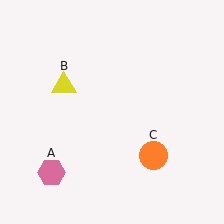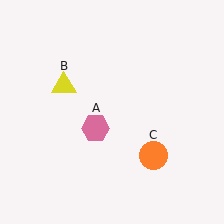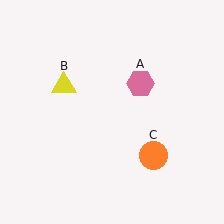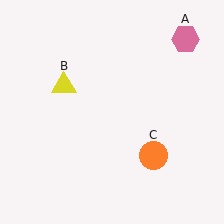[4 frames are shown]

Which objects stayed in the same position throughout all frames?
Yellow triangle (object B) and orange circle (object C) remained stationary.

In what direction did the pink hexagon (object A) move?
The pink hexagon (object A) moved up and to the right.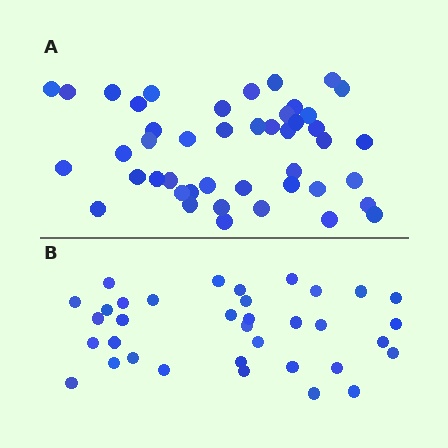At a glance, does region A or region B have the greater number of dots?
Region A (the top region) has more dots.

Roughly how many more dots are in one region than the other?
Region A has roughly 10 or so more dots than region B.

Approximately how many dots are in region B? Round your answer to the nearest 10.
About 40 dots. (The exact count is 35, which rounds to 40.)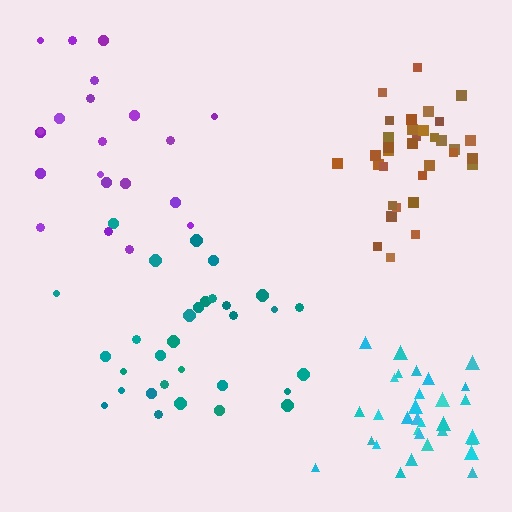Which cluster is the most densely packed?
Brown.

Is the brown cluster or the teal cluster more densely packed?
Brown.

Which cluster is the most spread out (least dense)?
Purple.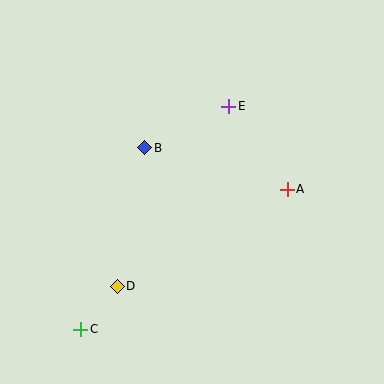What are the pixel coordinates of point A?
Point A is at (287, 189).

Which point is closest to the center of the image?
Point B at (145, 148) is closest to the center.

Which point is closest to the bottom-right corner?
Point A is closest to the bottom-right corner.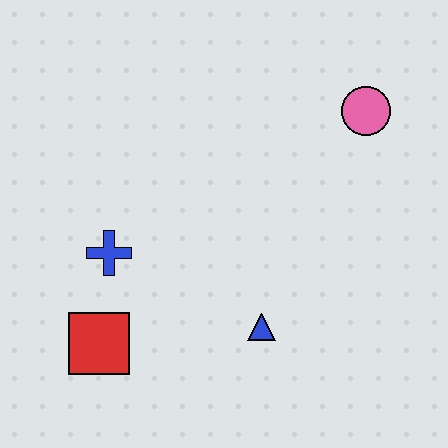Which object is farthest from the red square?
The pink circle is farthest from the red square.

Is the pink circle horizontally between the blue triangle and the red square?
No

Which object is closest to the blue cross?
The red square is closest to the blue cross.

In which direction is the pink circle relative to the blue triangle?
The pink circle is above the blue triangle.